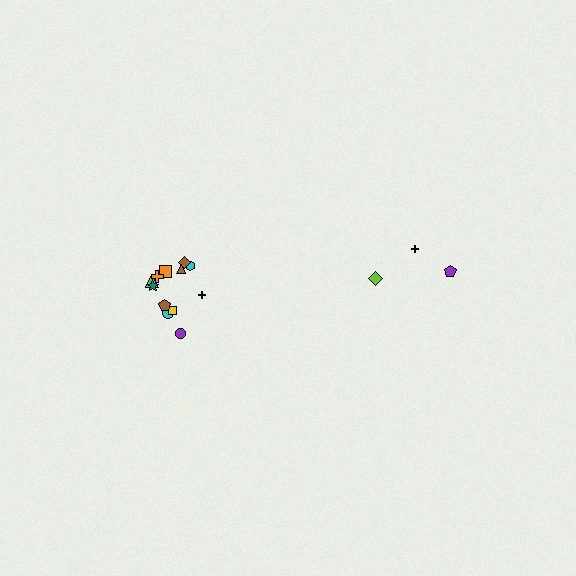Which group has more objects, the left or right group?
The left group.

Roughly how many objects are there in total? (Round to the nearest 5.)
Roughly 15 objects in total.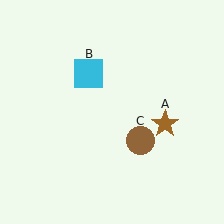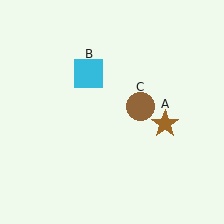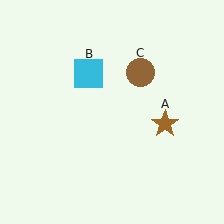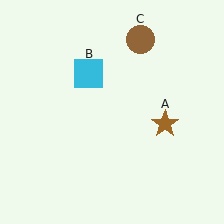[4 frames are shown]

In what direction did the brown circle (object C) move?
The brown circle (object C) moved up.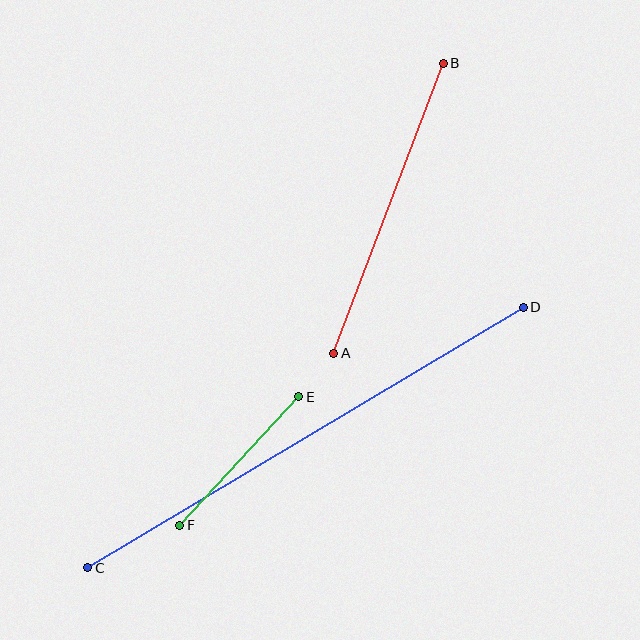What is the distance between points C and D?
The distance is approximately 507 pixels.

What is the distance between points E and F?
The distance is approximately 176 pixels.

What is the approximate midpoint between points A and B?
The midpoint is at approximately (388, 208) pixels.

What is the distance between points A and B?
The distance is approximately 310 pixels.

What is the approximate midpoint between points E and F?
The midpoint is at approximately (239, 461) pixels.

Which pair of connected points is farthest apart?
Points C and D are farthest apart.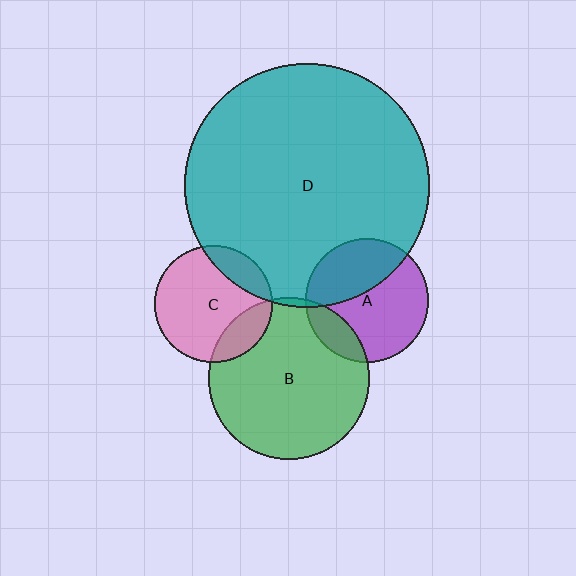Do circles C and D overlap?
Yes.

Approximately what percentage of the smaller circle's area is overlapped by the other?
Approximately 15%.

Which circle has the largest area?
Circle D (teal).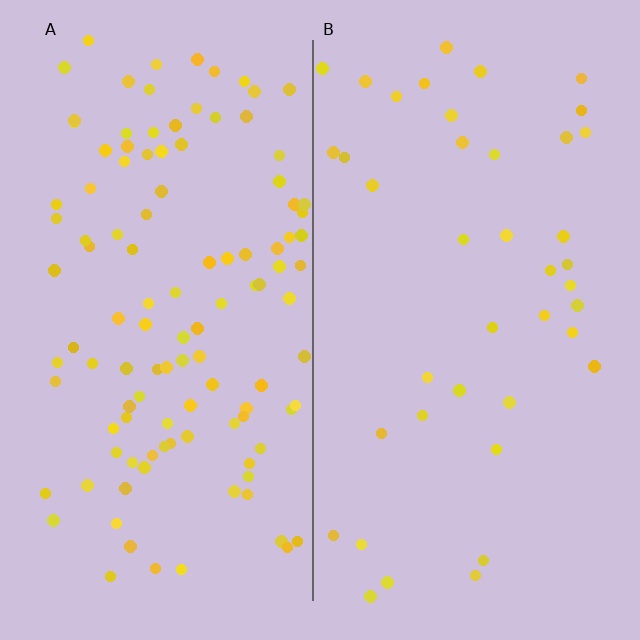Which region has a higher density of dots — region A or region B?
A (the left).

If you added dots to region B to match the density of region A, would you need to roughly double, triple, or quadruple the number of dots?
Approximately triple.